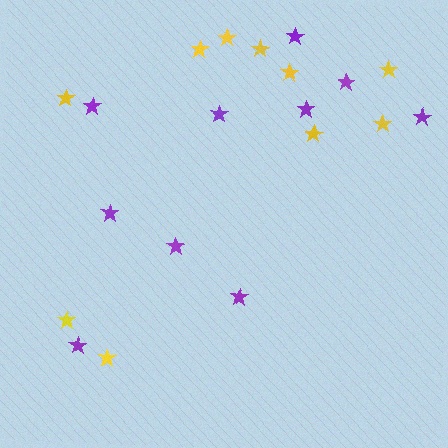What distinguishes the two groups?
There are 2 groups: one group of yellow stars (10) and one group of purple stars (10).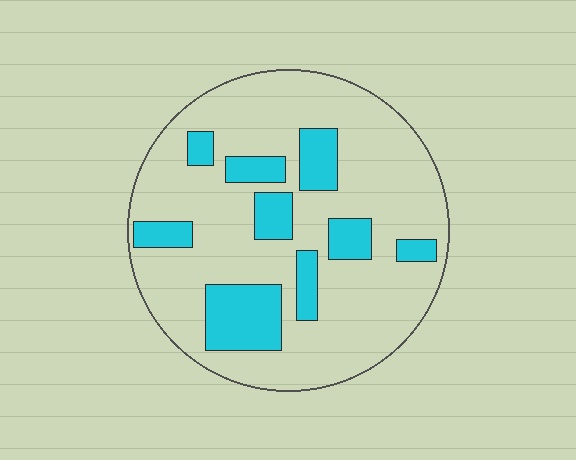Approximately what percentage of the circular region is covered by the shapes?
Approximately 20%.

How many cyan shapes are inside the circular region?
9.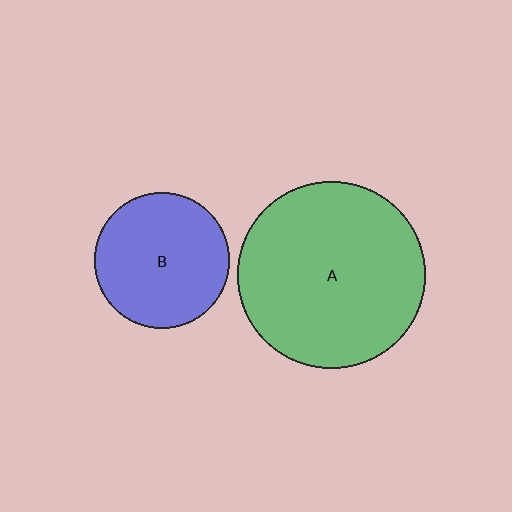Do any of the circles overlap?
No, none of the circles overlap.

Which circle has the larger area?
Circle A (green).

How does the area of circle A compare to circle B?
Approximately 1.9 times.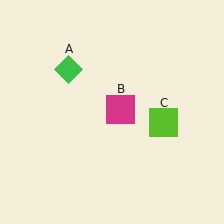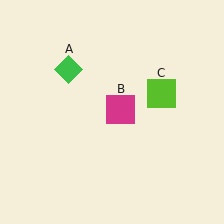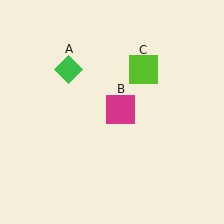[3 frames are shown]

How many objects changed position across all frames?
1 object changed position: lime square (object C).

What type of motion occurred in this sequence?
The lime square (object C) rotated counterclockwise around the center of the scene.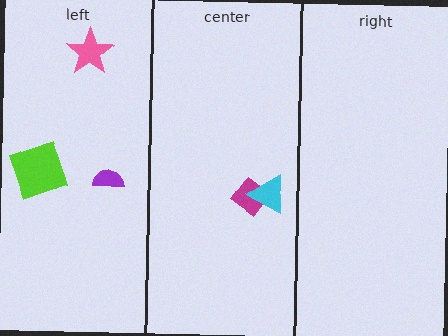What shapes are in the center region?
The magenta diamond, the cyan triangle.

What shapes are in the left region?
The lime square, the purple semicircle, the pink star.